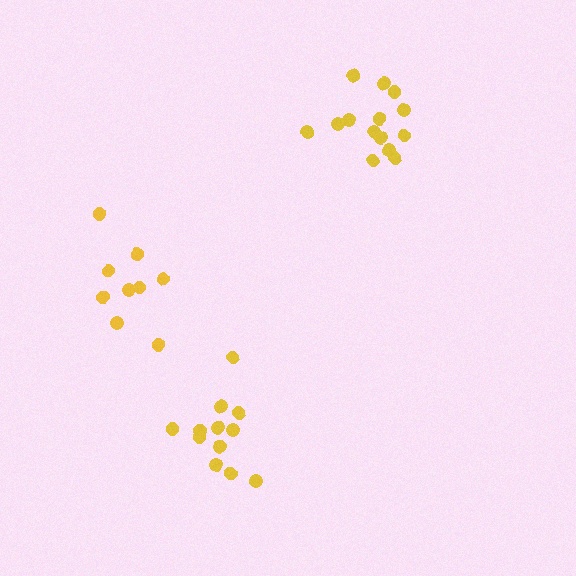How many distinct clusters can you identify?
There are 3 distinct clusters.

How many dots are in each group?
Group 1: 9 dots, Group 2: 12 dots, Group 3: 14 dots (35 total).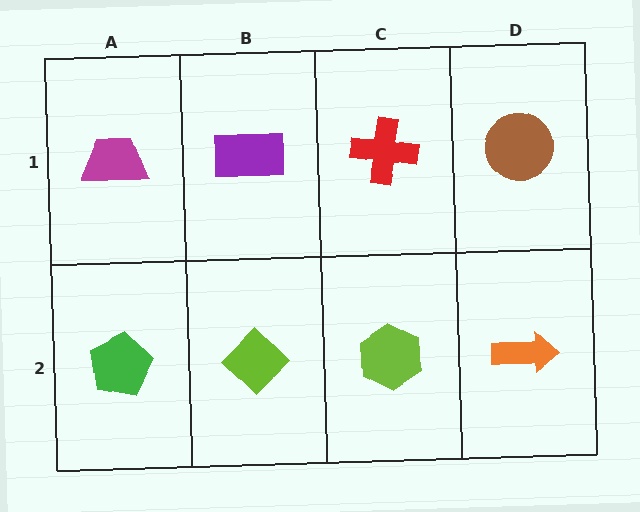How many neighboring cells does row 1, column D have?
2.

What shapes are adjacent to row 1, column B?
A lime diamond (row 2, column B), a magenta trapezoid (row 1, column A), a red cross (row 1, column C).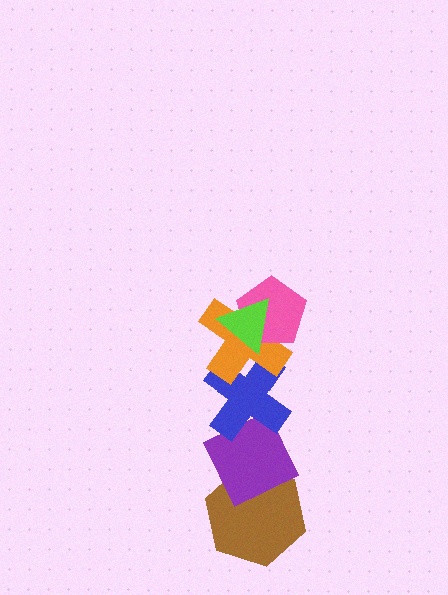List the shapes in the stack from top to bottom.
From top to bottom: the lime triangle, the pink pentagon, the orange cross, the blue cross, the purple diamond, the brown hexagon.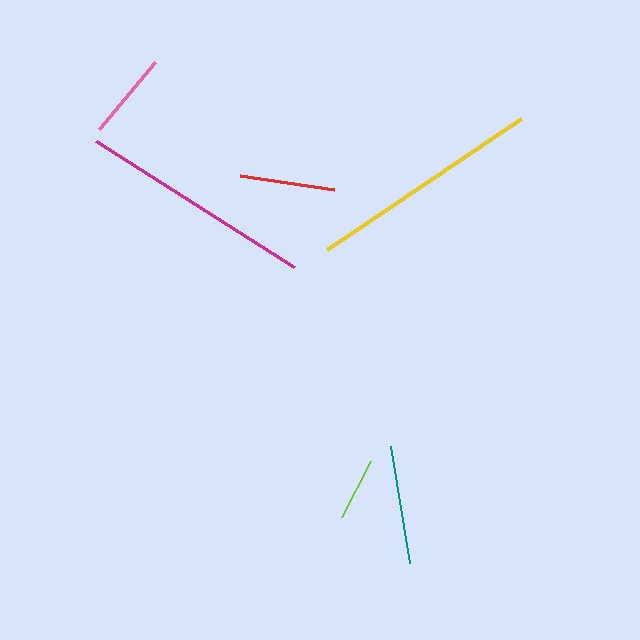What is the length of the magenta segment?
The magenta segment is approximately 234 pixels long.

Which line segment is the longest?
The magenta line is the longest at approximately 234 pixels.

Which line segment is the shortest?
The lime line is the shortest at approximately 63 pixels.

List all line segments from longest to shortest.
From longest to shortest: magenta, yellow, teal, red, pink, lime.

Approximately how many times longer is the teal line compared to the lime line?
The teal line is approximately 1.9 times the length of the lime line.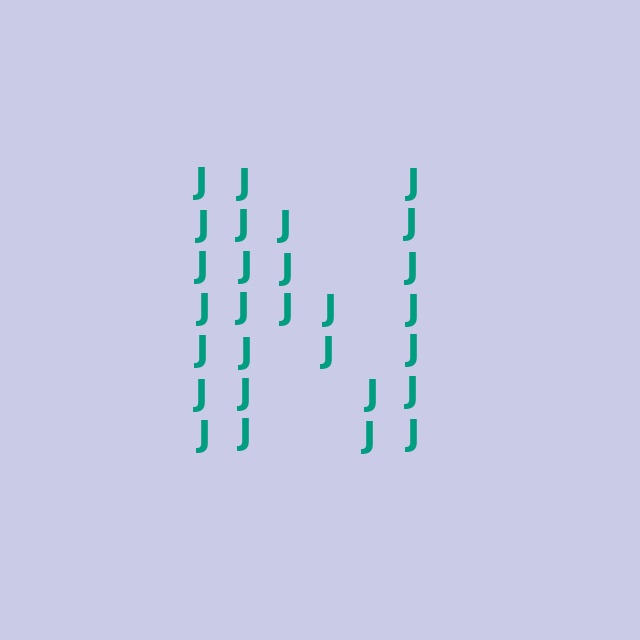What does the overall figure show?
The overall figure shows the letter N.